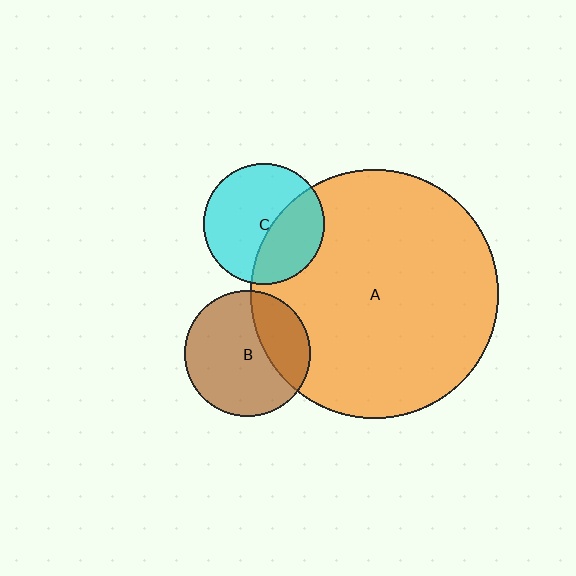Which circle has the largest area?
Circle A (orange).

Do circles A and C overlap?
Yes.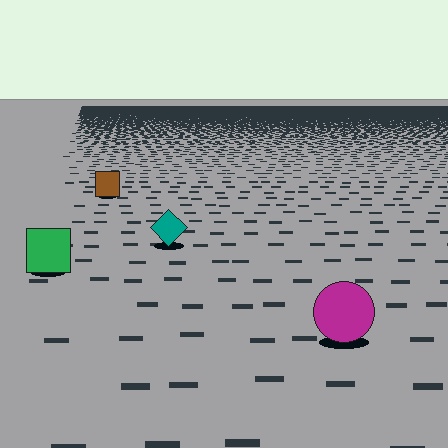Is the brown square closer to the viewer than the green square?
No. The green square is closer — you can tell from the texture gradient: the ground texture is coarser near it.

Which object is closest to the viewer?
The magenta circle is closest. The texture marks near it are larger and more spread out.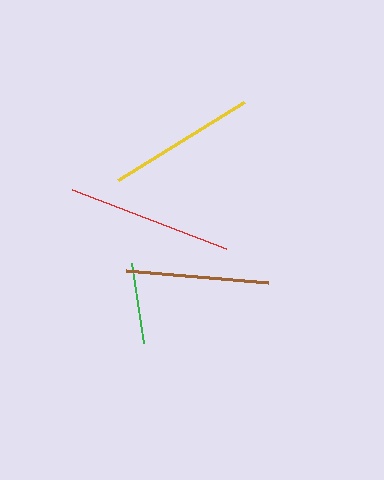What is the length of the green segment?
The green segment is approximately 80 pixels long.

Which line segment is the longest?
The red line is the longest at approximately 165 pixels.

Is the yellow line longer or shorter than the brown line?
The yellow line is longer than the brown line.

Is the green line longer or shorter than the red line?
The red line is longer than the green line.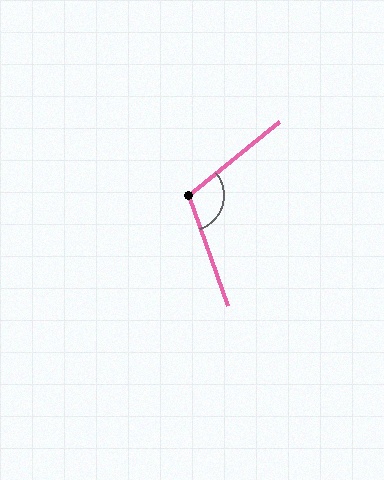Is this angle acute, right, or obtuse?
It is obtuse.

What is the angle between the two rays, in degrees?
Approximately 110 degrees.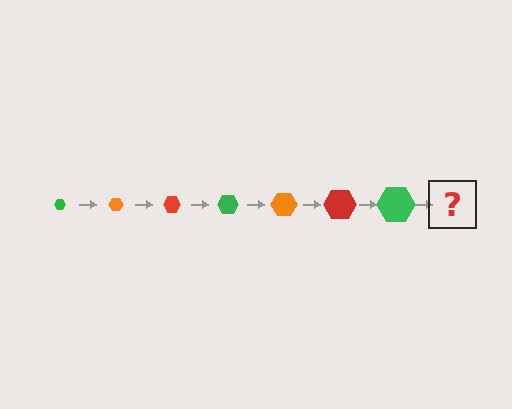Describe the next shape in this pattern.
It should be an orange hexagon, larger than the previous one.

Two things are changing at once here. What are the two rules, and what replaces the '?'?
The two rules are that the hexagon grows larger each step and the color cycles through green, orange, and red. The '?' should be an orange hexagon, larger than the previous one.